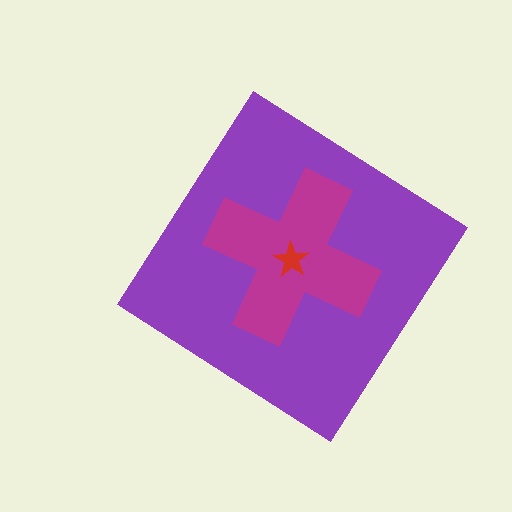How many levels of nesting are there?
3.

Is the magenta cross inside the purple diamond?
Yes.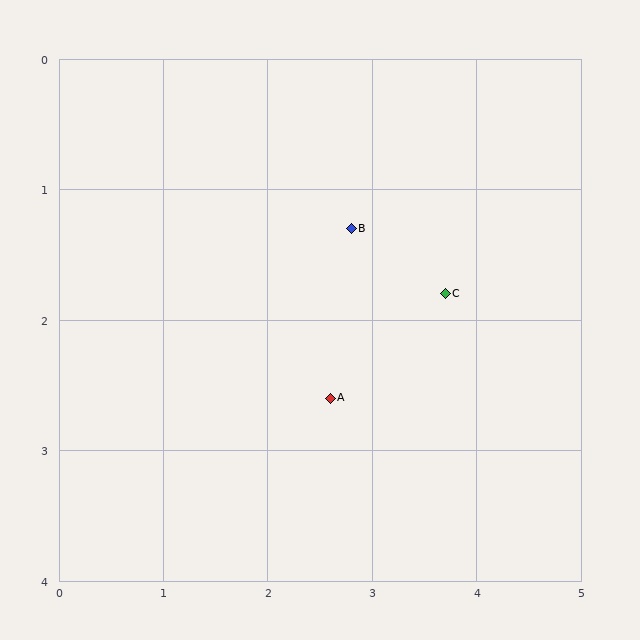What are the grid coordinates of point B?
Point B is at approximately (2.8, 1.3).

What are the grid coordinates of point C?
Point C is at approximately (3.7, 1.8).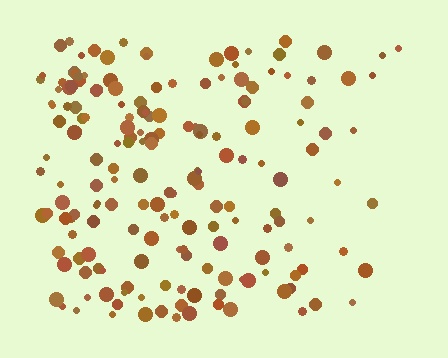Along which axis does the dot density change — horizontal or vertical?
Horizontal.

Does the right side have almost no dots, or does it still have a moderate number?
Still a moderate number, just noticeably fewer than the left.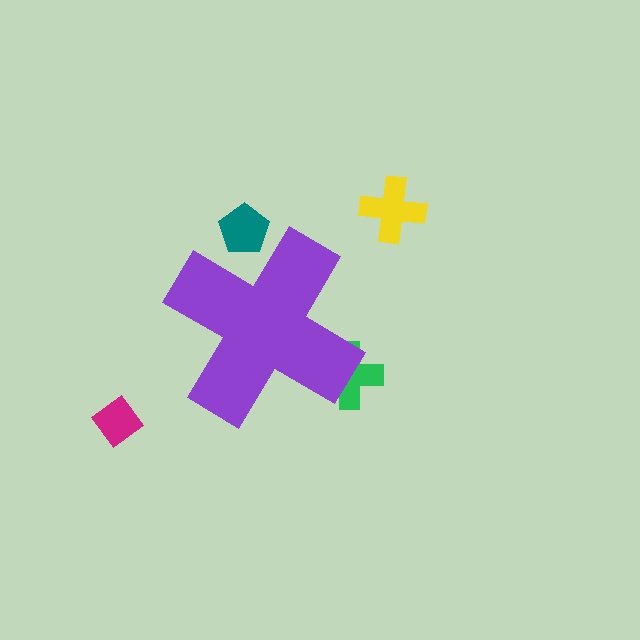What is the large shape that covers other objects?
A purple cross.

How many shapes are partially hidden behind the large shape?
2 shapes are partially hidden.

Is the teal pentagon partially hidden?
Yes, the teal pentagon is partially hidden behind the purple cross.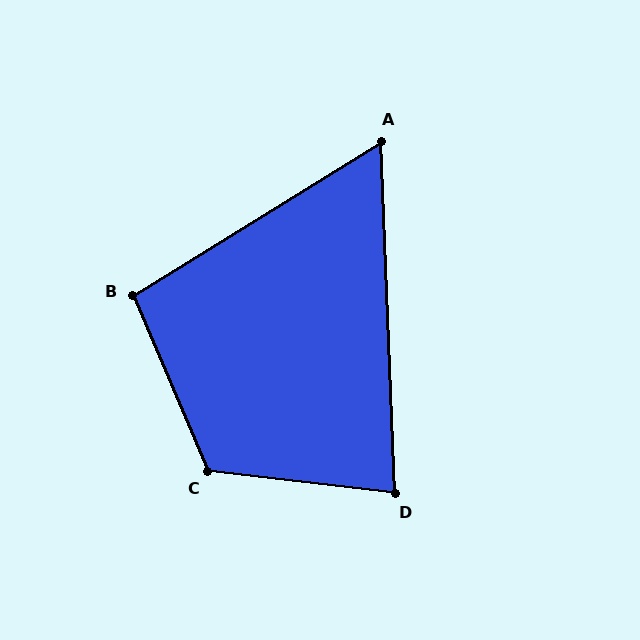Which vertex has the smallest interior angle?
A, at approximately 61 degrees.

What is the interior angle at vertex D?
Approximately 81 degrees (acute).